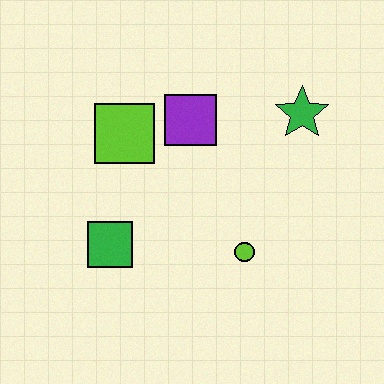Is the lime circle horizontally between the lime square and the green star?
Yes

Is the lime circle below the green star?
Yes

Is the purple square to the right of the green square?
Yes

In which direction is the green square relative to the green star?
The green square is to the left of the green star.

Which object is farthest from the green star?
The green square is farthest from the green star.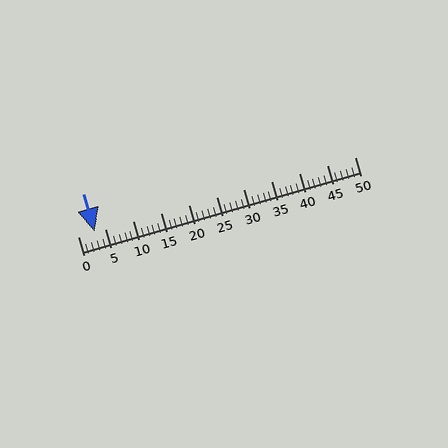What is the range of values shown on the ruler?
The ruler shows values from 0 to 50.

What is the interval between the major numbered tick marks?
The major tick marks are spaced 5 units apart.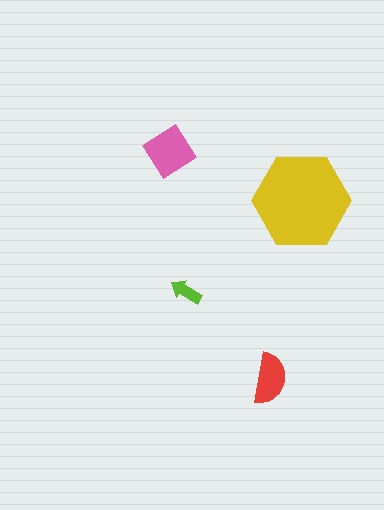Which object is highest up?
The pink diamond is topmost.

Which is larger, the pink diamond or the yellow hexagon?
The yellow hexagon.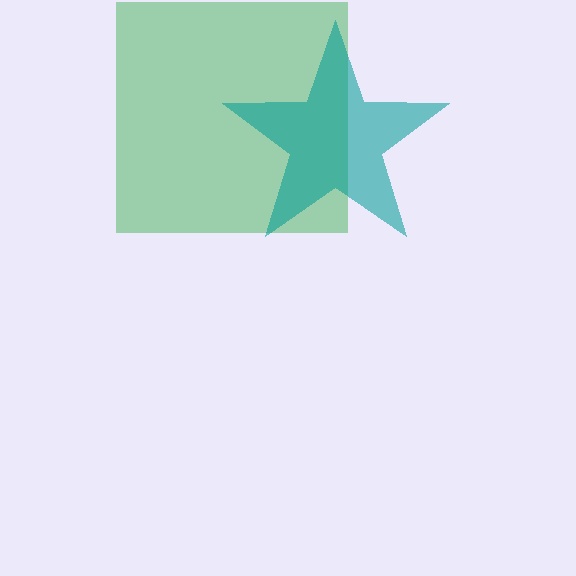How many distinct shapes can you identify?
There are 2 distinct shapes: a green square, a teal star.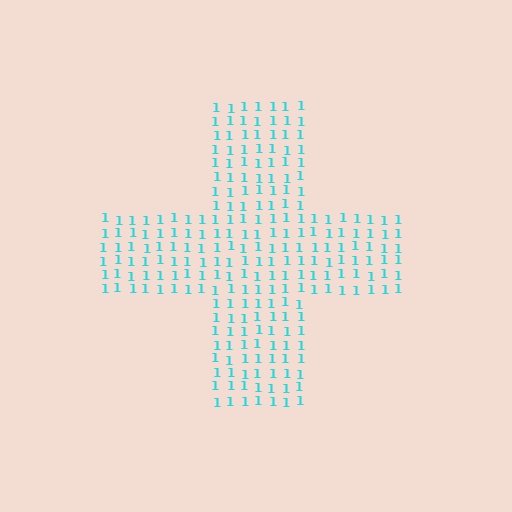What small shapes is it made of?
It is made of small digit 1's.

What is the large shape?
The large shape is a cross.